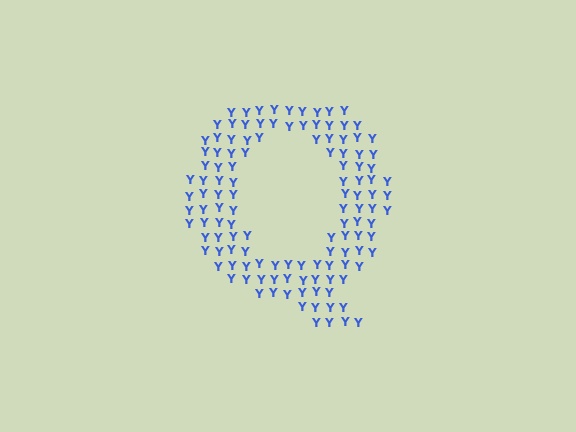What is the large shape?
The large shape is the letter Q.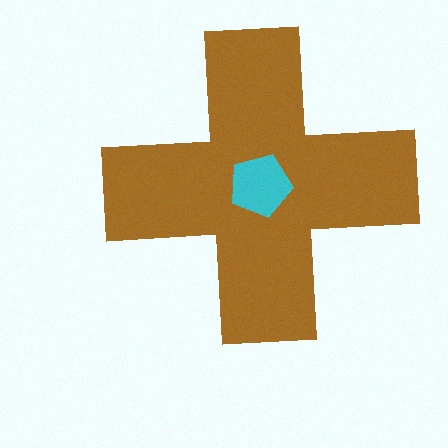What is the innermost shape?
The cyan pentagon.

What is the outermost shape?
The brown cross.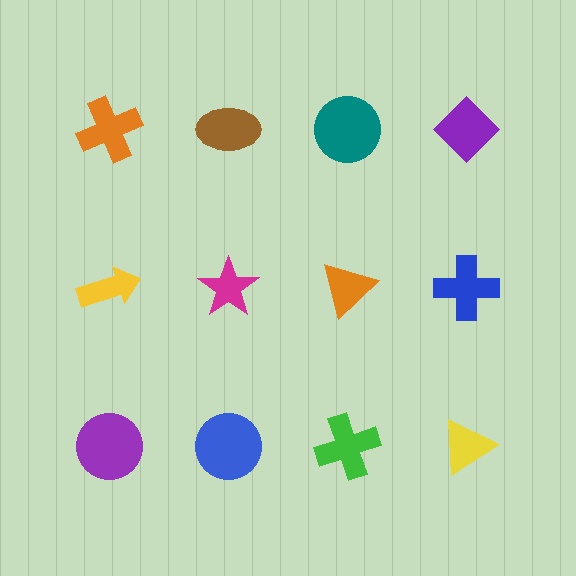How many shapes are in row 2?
4 shapes.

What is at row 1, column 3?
A teal circle.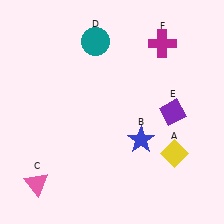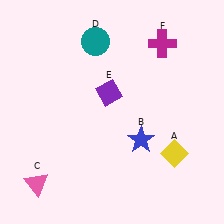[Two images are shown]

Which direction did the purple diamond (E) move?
The purple diamond (E) moved left.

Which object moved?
The purple diamond (E) moved left.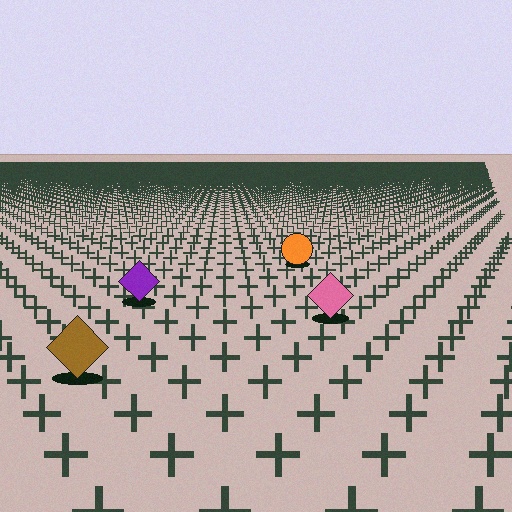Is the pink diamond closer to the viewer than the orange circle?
Yes. The pink diamond is closer — you can tell from the texture gradient: the ground texture is coarser near it.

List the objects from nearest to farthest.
From nearest to farthest: the brown diamond, the pink diamond, the purple diamond, the orange circle.